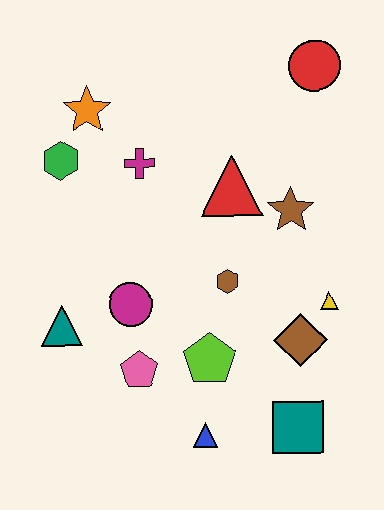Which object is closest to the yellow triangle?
The brown diamond is closest to the yellow triangle.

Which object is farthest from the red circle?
The blue triangle is farthest from the red circle.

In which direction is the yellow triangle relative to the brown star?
The yellow triangle is below the brown star.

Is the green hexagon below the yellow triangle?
No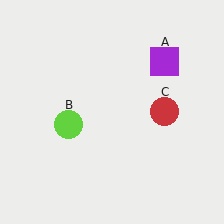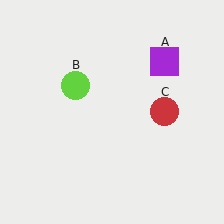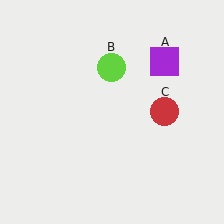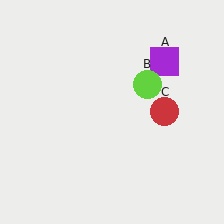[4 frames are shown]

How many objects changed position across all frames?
1 object changed position: lime circle (object B).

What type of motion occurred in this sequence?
The lime circle (object B) rotated clockwise around the center of the scene.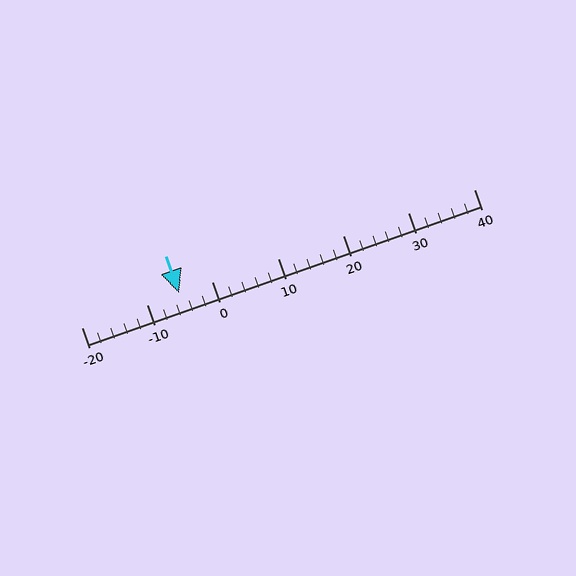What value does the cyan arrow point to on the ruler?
The cyan arrow points to approximately -5.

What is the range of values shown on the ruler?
The ruler shows values from -20 to 40.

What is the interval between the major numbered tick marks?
The major tick marks are spaced 10 units apart.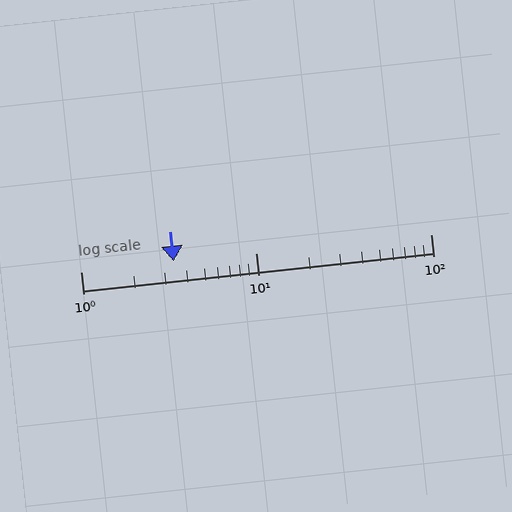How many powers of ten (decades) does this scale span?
The scale spans 2 decades, from 1 to 100.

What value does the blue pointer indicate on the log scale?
The pointer indicates approximately 3.4.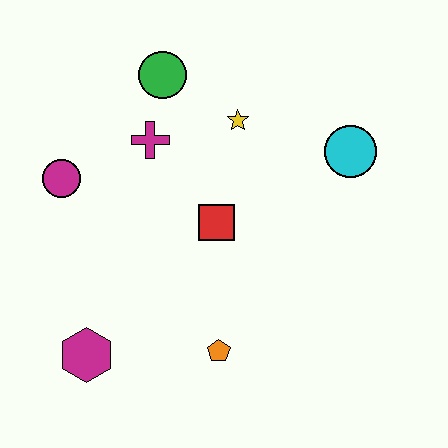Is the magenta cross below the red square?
No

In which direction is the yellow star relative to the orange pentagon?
The yellow star is above the orange pentagon.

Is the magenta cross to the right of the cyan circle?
No